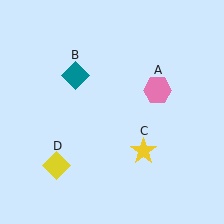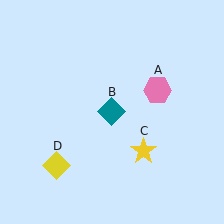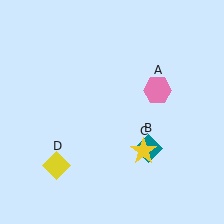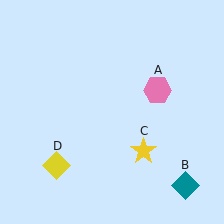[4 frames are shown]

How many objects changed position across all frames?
1 object changed position: teal diamond (object B).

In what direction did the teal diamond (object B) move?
The teal diamond (object B) moved down and to the right.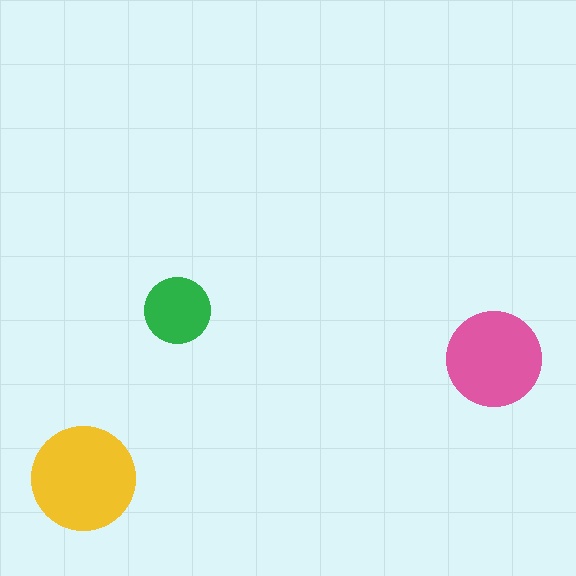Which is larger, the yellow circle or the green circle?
The yellow one.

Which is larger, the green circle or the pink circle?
The pink one.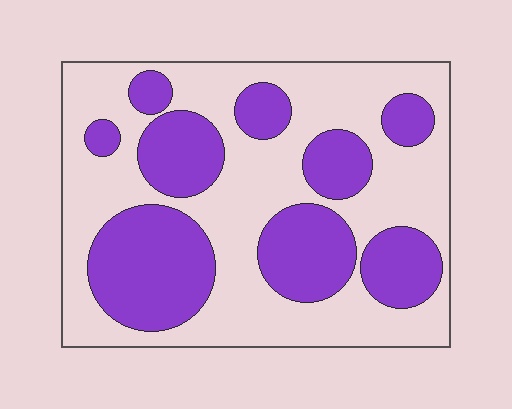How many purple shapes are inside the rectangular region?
9.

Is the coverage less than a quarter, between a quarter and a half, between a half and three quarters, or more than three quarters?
Between a quarter and a half.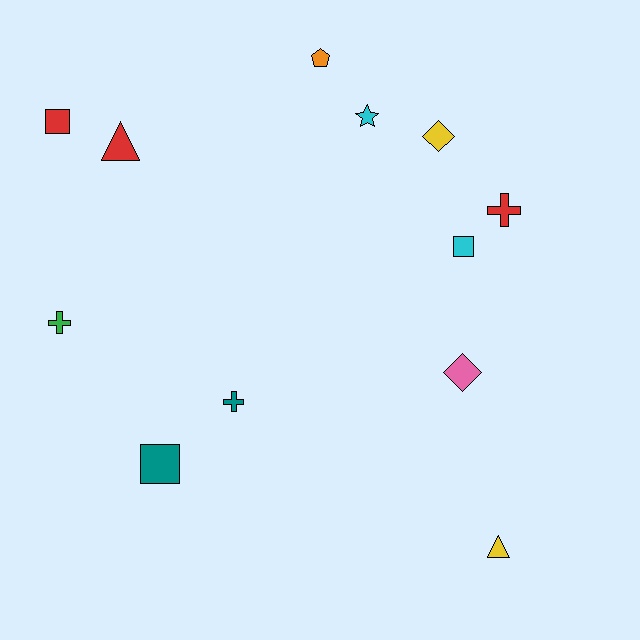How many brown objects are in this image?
There are no brown objects.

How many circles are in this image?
There are no circles.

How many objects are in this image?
There are 12 objects.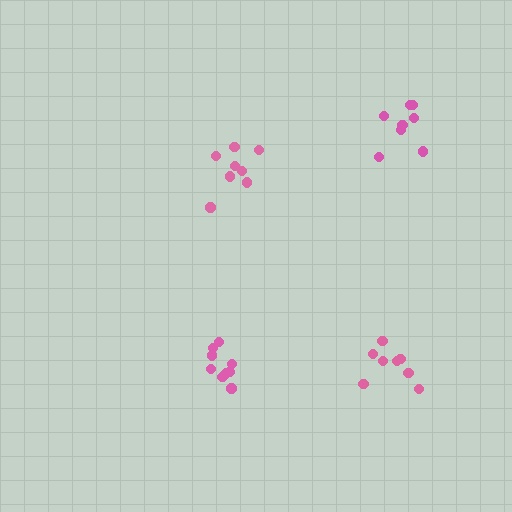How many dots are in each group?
Group 1: 9 dots, Group 2: 9 dots, Group 3: 8 dots, Group 4: 8 dots (34 total).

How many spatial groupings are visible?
There are 4 spatial groupings.